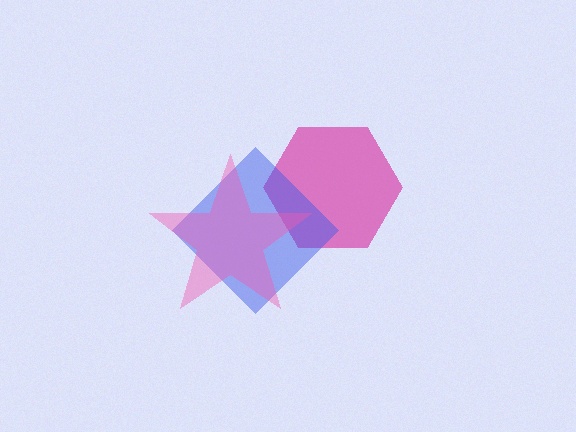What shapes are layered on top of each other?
The layered shapes are: a magenta hexagon, a blue diamond, a pink star.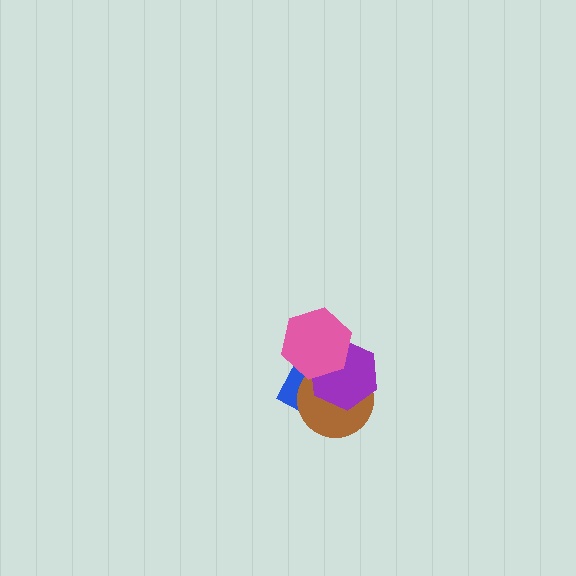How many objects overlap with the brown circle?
3 objects overlap with the brown circle.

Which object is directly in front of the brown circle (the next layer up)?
The purple hexagon is directly in front of the brown circle.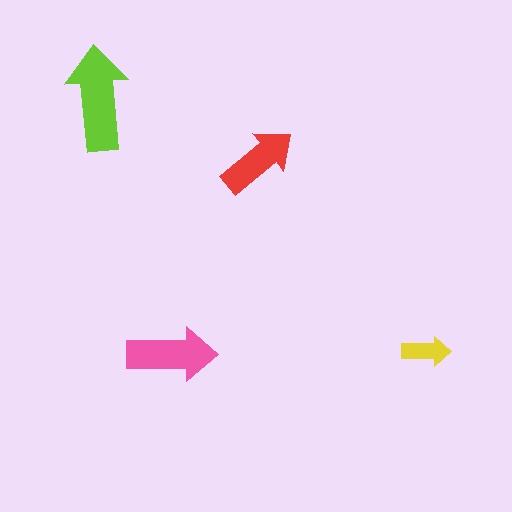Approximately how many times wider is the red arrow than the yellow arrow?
About 1.5 times wider.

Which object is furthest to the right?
The yellow arrow is rightmost.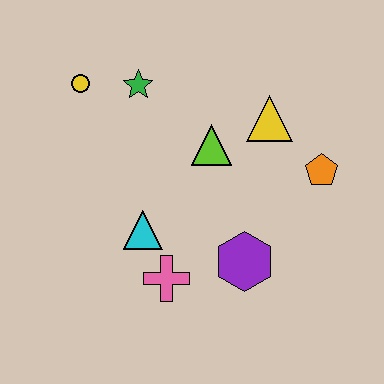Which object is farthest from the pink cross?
The yellow circle is farthest from the pink cross.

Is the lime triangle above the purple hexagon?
Yes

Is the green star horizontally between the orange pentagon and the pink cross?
No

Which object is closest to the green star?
The yellow circle is closest to the green star.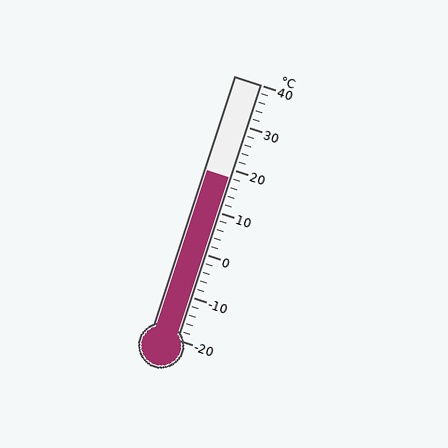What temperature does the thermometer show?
The thermometer shows approximately 18°C.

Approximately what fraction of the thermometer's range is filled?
The thermometer is filled to approximately 65% of its range.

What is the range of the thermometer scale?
The thermometer scale ranges from -20°C to 40°C.